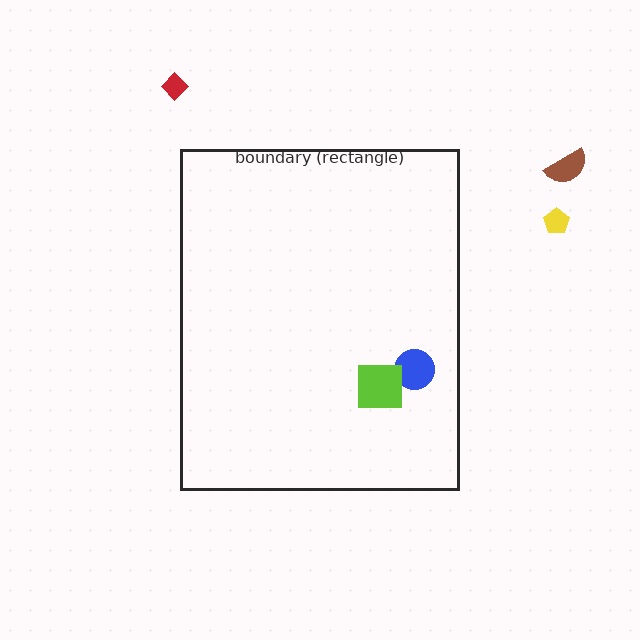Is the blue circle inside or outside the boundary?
Inside.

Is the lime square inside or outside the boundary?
Inside.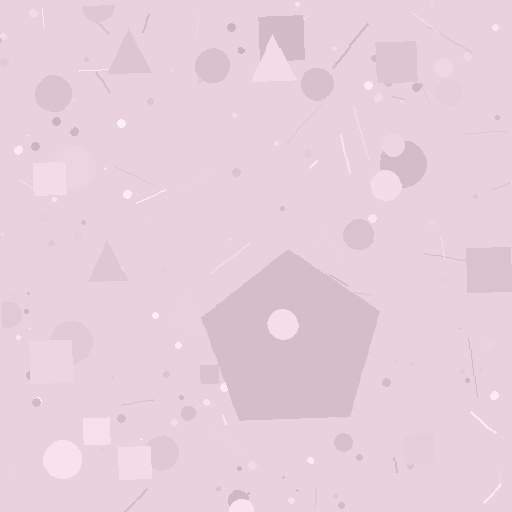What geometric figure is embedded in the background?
A pentagon is embedded in the background.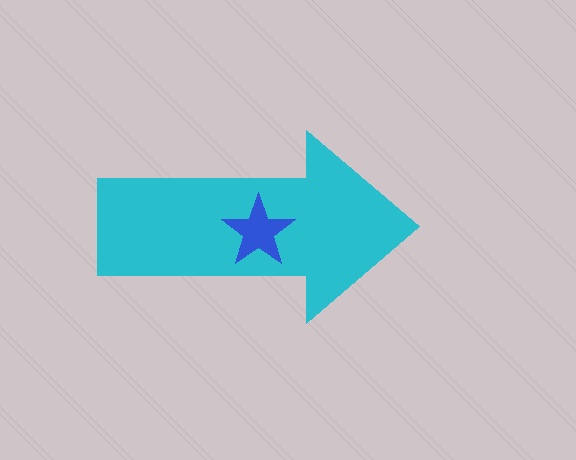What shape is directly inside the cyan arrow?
The blue star.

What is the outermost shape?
The cyan arrow.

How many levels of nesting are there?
2.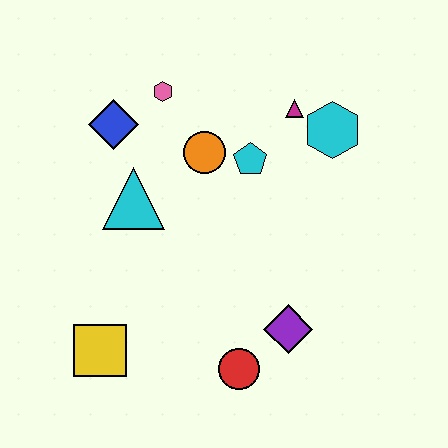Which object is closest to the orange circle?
The cyan pentagon is closest to the orange circle.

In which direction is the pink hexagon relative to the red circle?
The pink hexagon is above the red circle.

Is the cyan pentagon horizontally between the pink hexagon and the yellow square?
No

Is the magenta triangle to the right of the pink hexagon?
Yes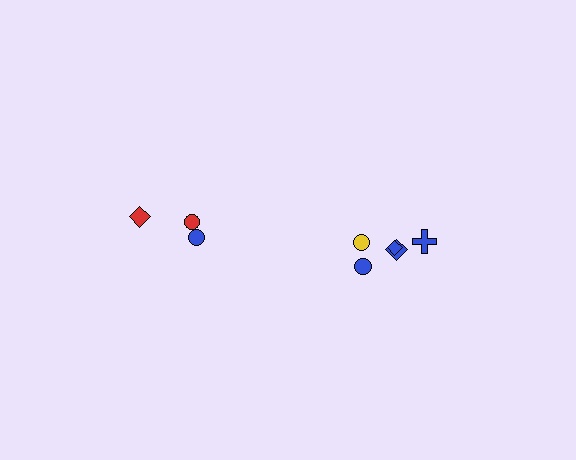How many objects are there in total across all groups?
There are 8 objects.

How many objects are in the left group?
There are 3 objects.